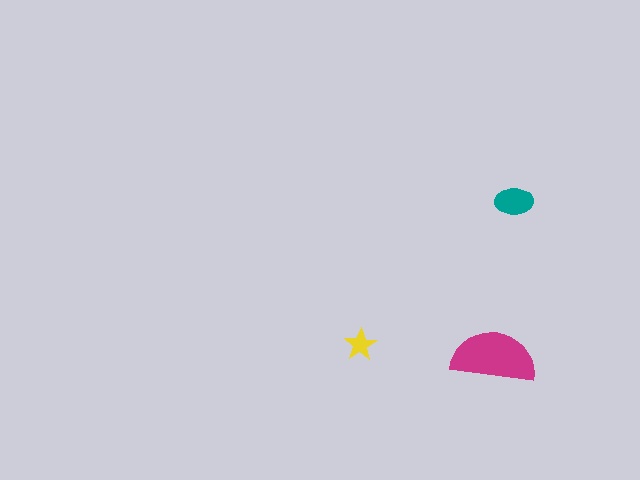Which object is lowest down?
The magenta semicircle is bottommost.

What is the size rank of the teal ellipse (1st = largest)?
2nd.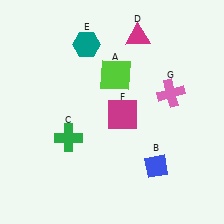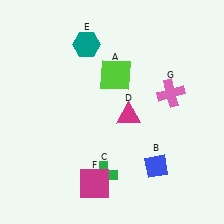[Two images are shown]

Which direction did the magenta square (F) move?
The magenta square (F) moved down.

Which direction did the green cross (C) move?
The green cross (C) moved down.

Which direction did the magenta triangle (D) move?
The magenta triangle (D) moved down.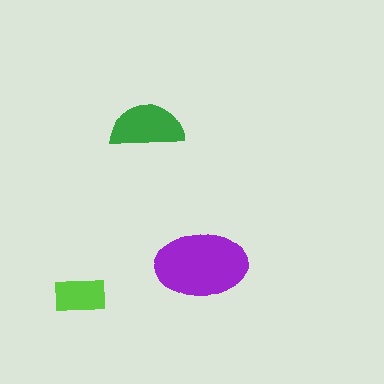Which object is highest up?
The green semicircle is topmost.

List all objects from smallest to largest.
The lime rectangle, the green semicircle, the purple ellipse.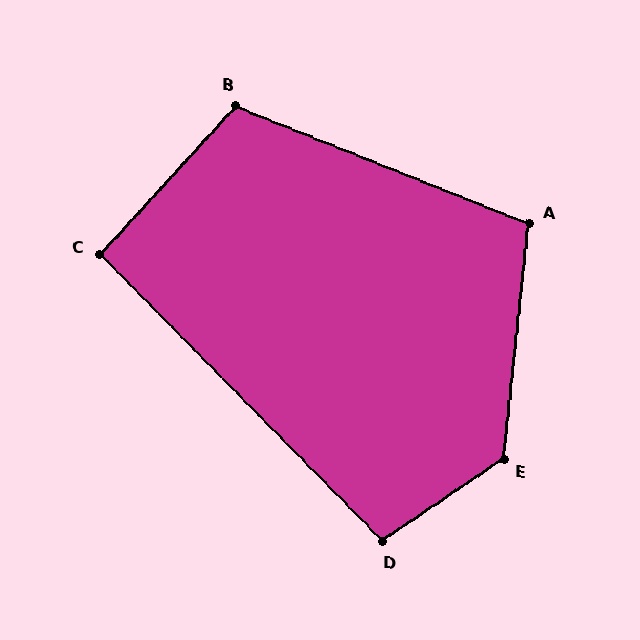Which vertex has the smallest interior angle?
C, at approximately 93 degrees.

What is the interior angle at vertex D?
Approximately 100 degrees (obtuse).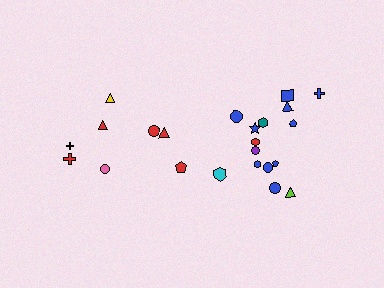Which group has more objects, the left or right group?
The right group.